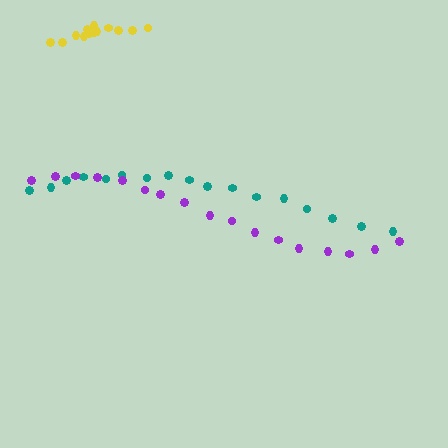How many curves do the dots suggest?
There are 3 distinct paths.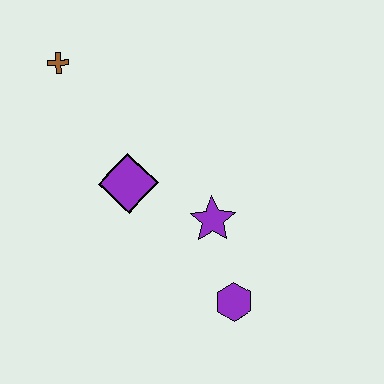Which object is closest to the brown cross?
The purple diamond is closest to the brown cross.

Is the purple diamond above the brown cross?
No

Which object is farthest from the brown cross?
The purple hexagon is farthest from the brown cross.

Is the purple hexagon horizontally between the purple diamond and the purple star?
No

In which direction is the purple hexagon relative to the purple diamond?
The purple hexagon is below the purple diamond.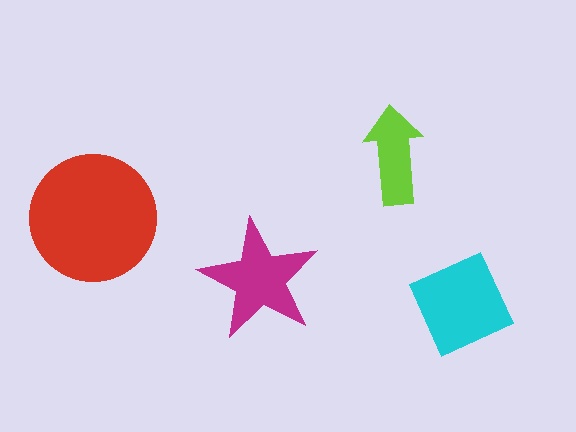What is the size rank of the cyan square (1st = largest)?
2nd.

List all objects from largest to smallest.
The red circle, the cyan square, the magenta star, the lime arrow.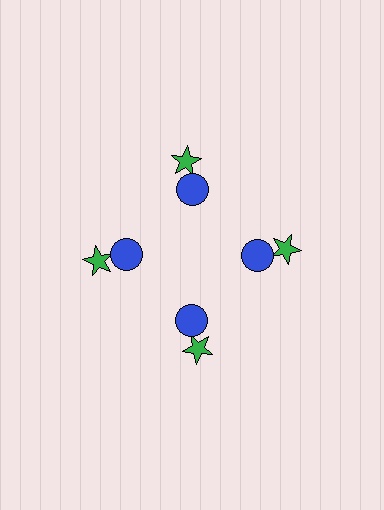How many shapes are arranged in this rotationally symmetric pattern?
There are 8 shapes, arranged in 4 groups of 2.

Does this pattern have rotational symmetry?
Yes, this pattern has 4-fold rotational symmetry. It looks the same after rotating 90 degrees around the center.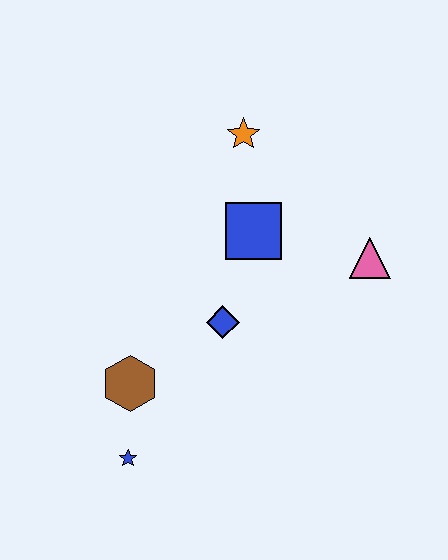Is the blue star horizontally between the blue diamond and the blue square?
No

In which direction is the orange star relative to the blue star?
The orange star is above the blue star.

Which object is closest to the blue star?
The brown hexagon is closest to the blue star.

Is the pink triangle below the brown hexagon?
No